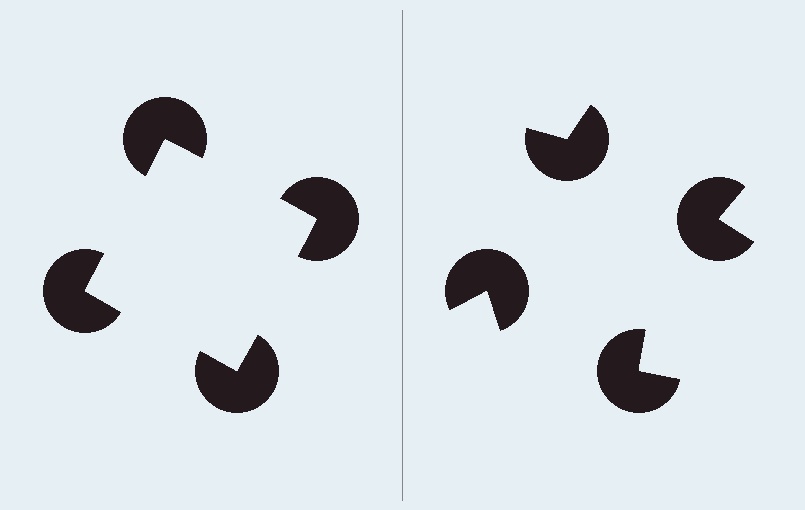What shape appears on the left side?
An illusory square.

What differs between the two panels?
The pac-man discs are positioned identically on both sides; only the wedge orientations differ. On the left they align to a square; on the right they are misaligned.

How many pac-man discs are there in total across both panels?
8 — 4 on each side.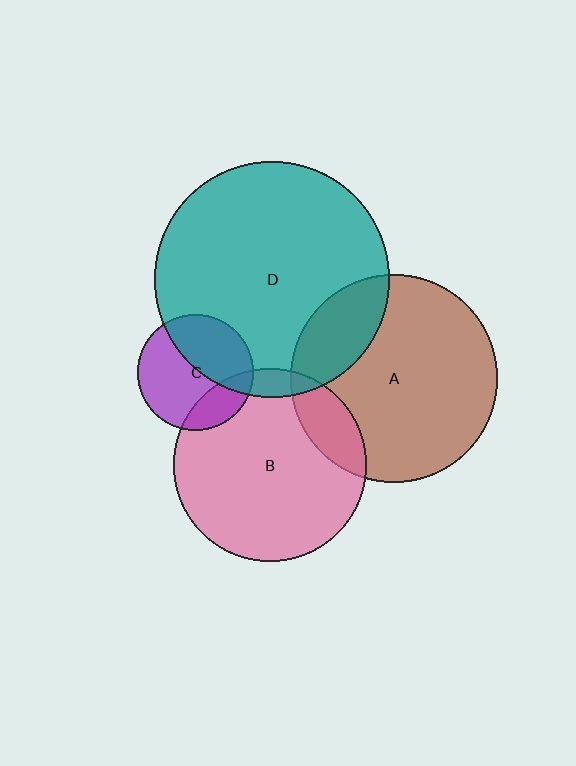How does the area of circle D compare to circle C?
Approximately 4.2 times.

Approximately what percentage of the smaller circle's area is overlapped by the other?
Approximately 5%.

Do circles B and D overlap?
Yes.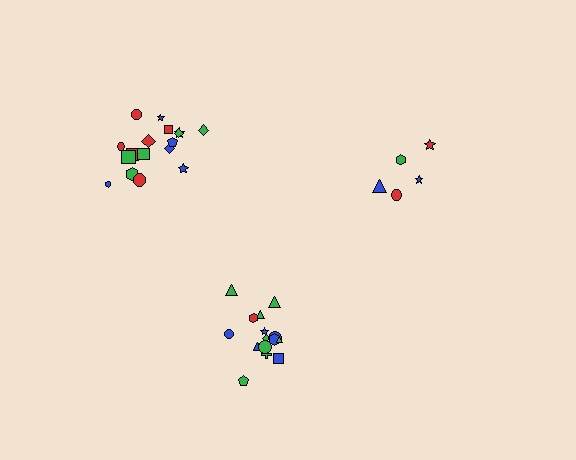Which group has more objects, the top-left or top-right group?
The top-left group.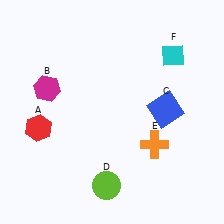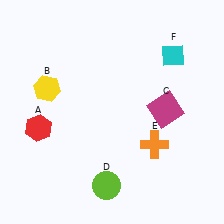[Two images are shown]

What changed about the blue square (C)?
In Image 1, C is blue. In Image 2, it changed to magenta.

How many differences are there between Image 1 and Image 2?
There are 2 differences between the two images.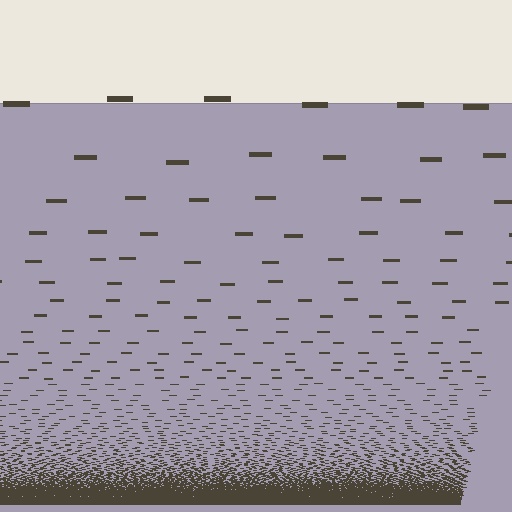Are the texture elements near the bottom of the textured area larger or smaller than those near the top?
Smaller. The gradient is inverted — elements near the bottom are smaller and denser.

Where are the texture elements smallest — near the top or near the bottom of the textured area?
Near the bottom.